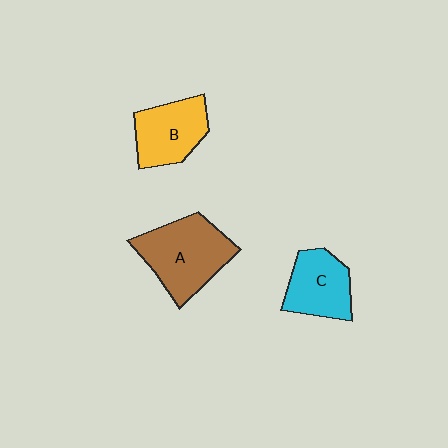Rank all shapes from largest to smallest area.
From largest to smallest: A (brown), B (yellow), C (cyan).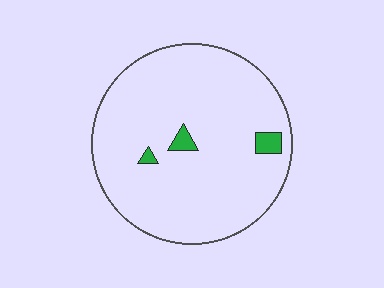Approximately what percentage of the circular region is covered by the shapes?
Approximately 5%.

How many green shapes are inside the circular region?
3.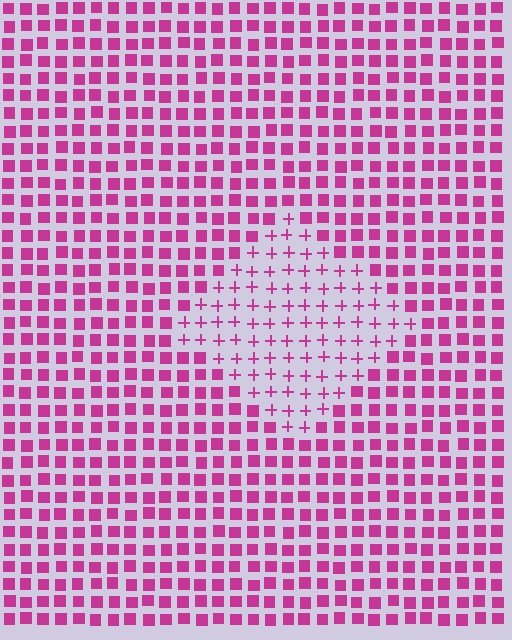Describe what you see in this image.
The image is filled with small magenta elements arranged in a uniform grid. A diamond-shaped region contains plus signs, while the surrounding area contains squares. The boundary is defined purely by the change in element shape.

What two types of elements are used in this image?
The image uses plus signs inside the diamond region and squares outside it.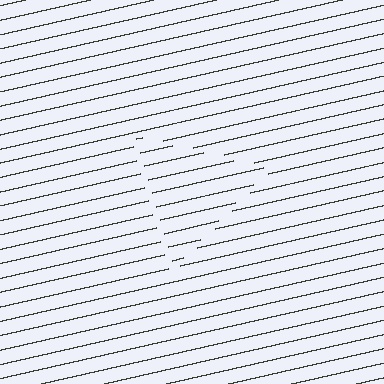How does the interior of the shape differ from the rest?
The interior of the shape contains the same grating, shifted by half a period — the contour is defined by the phase discontinuity where line-ends from the inner and outer gratings abut.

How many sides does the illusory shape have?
3 sides — the line-ends trace a triangle.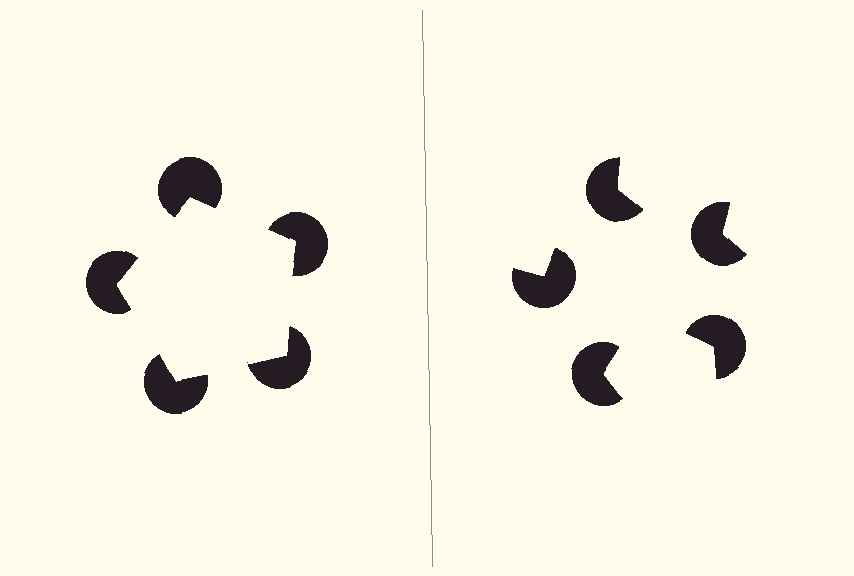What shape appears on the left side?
An illusory pentagon.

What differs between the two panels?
The pac-man discs are positioned identically on both sides; only the wedge orientations differ. On the left they align to a pentagon; on the right they are misaligned.